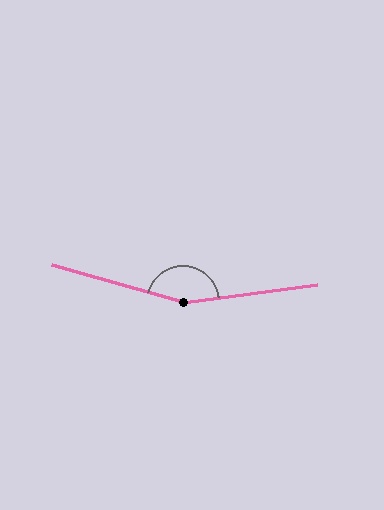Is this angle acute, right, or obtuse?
It is obtuse.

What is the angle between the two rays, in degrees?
Approximately 157 degrees.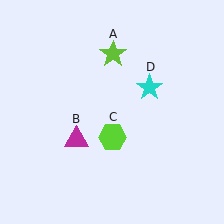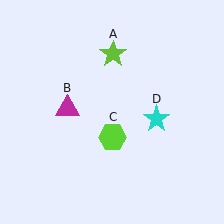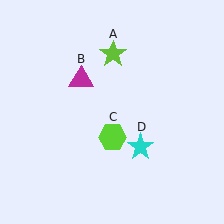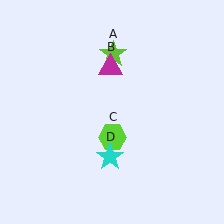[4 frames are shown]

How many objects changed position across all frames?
2 objects changed position: magenta triangle (object B), cyan star (object D).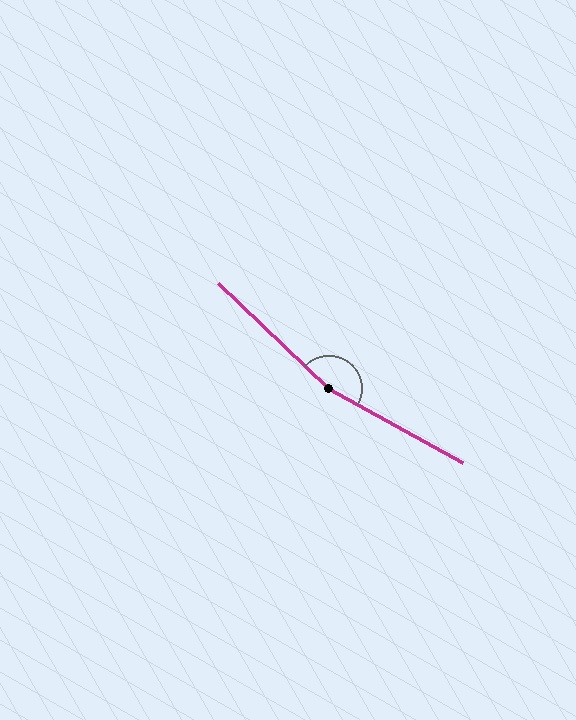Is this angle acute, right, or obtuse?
It is obtuse.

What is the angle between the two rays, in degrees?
Approximately 165 degrees.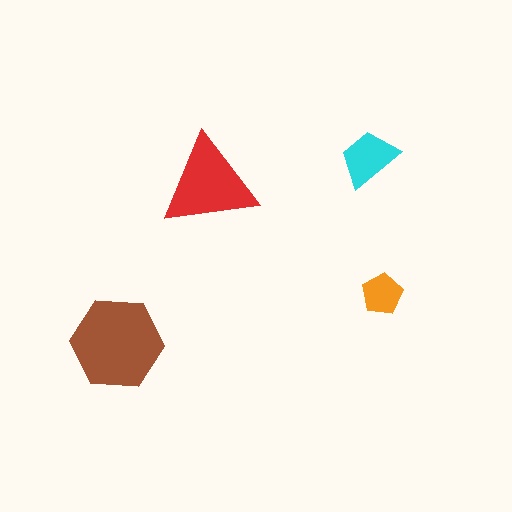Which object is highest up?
The cyan trapezoid is topmost.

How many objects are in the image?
There are 4 objects in the image.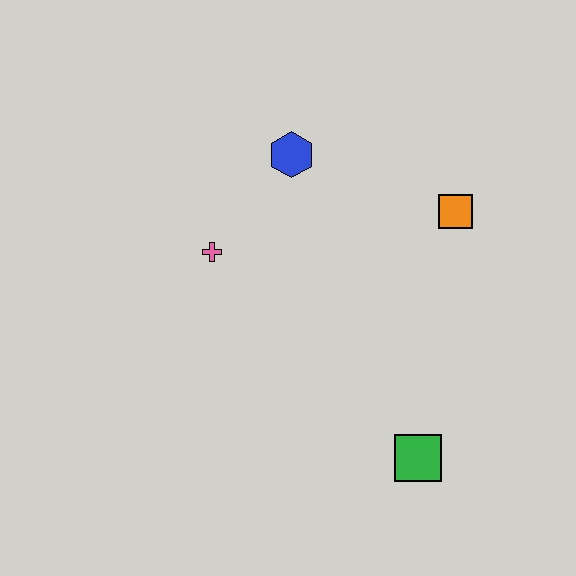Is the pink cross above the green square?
Yes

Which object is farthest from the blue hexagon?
The green square is farthest from the blue hexagon.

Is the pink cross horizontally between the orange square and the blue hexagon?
No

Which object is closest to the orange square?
The blue hexagon is closest to the orange square.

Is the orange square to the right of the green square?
Yes